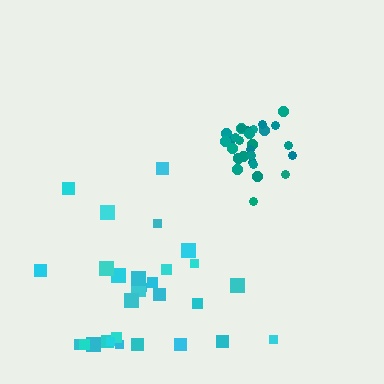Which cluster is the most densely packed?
Teal.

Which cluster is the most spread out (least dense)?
Cyan.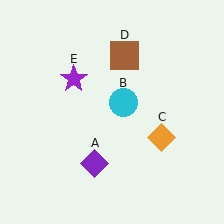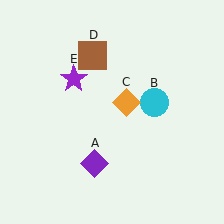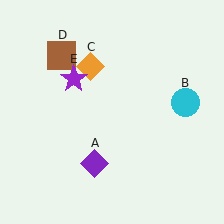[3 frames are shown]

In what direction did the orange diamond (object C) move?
The orange diamond (object C) moved up and to the left.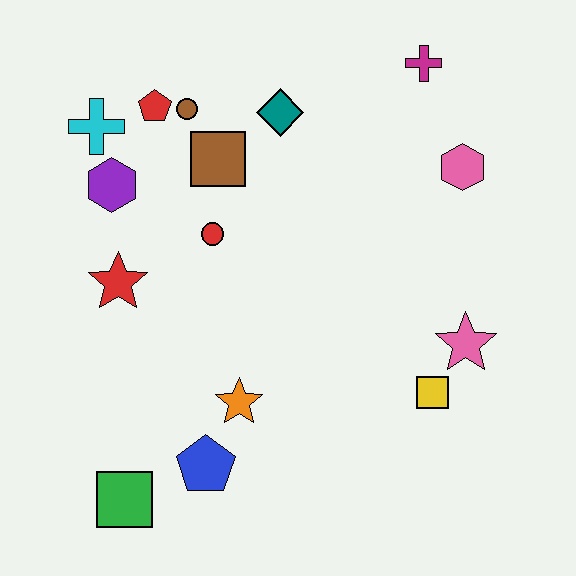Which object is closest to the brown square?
The brown circle is closest to the brown square.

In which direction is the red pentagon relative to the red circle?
The red pentagon is above the red circle.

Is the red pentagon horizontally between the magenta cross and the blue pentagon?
No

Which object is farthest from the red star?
The magenta cross is farthest from the red star.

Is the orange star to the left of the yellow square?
Yes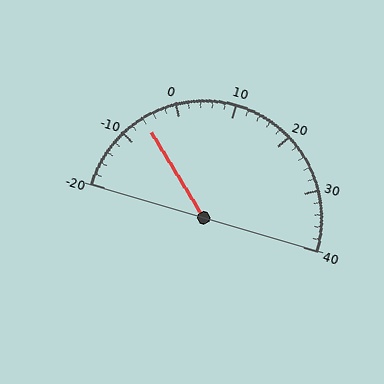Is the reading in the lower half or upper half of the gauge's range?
The reading is in the lower half of the range (-20 to 40).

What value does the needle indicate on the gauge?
The needle indicates approximately -6.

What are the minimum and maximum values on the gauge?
The gauge ranges from -20 to 40.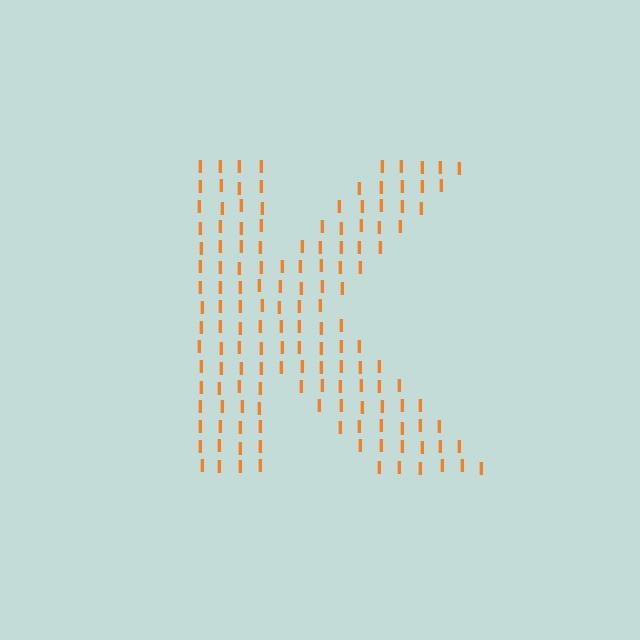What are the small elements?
The small elements are letter I's.